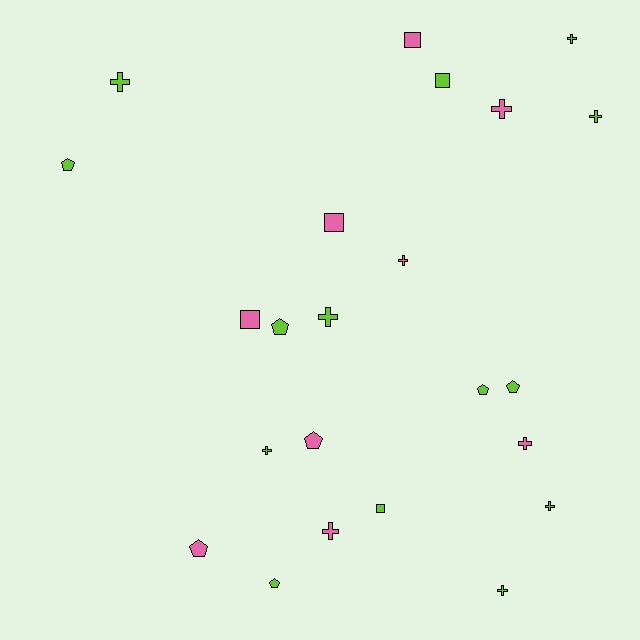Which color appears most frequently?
Lime, with 14 objects.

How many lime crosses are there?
There are 7 lime crosses.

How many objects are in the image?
There are 23 objects.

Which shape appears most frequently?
Cross, with 11 objects.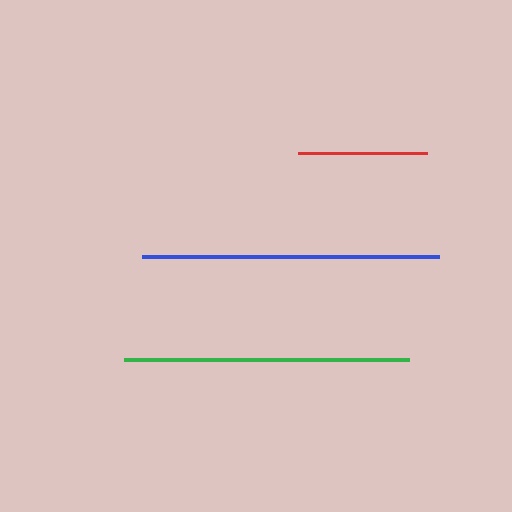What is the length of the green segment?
The green segment is approximately 285 pixels long.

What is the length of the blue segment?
The blue segment is approximately 296 pixels long.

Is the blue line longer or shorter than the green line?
The blue line is longer than the green line.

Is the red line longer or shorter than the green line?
The green line is longer than the red line.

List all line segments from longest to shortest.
From longest to shortest: blue, green, red.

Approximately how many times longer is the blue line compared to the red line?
The blue line is approximately 2.3 times the length of the red line.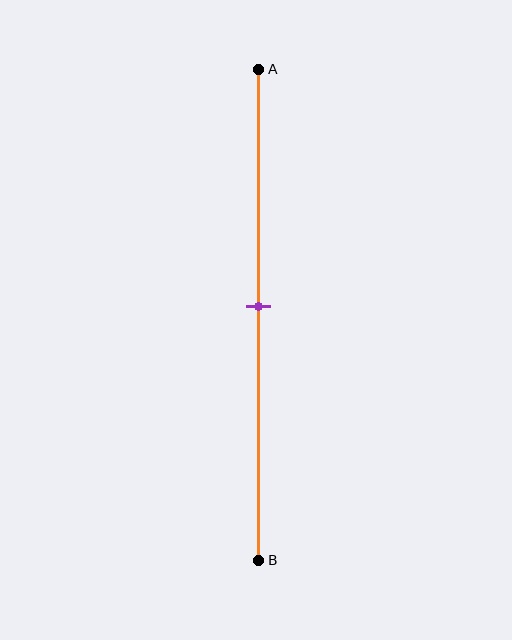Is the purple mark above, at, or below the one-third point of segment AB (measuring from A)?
The purple mark is below the one-third point of segment AB.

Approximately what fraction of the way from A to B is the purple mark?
The purple mark is approximately 50% of the way from A to B.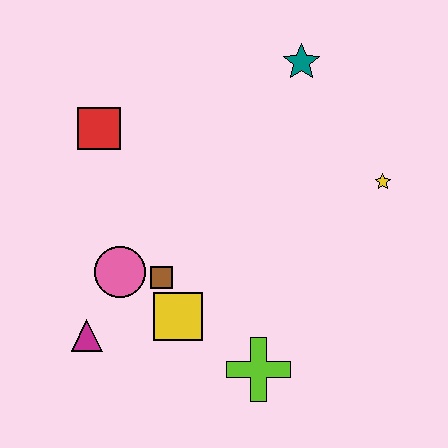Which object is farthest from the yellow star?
The magenta triangle is farthest from the yellow star.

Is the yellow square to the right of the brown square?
Yes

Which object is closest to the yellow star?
The teal star is closest to the yellow star.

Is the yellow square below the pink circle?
Yes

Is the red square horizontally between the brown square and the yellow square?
No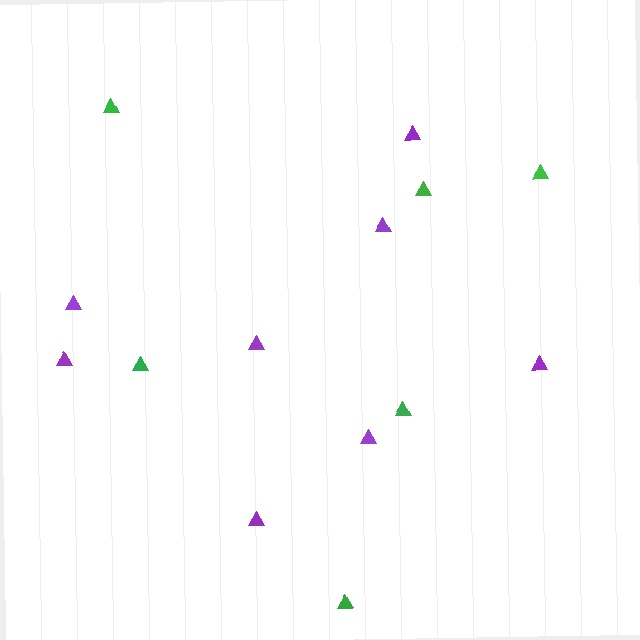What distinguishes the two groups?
There are 2 groups: one group of purple triangles (8) and one group of green triangles (6).